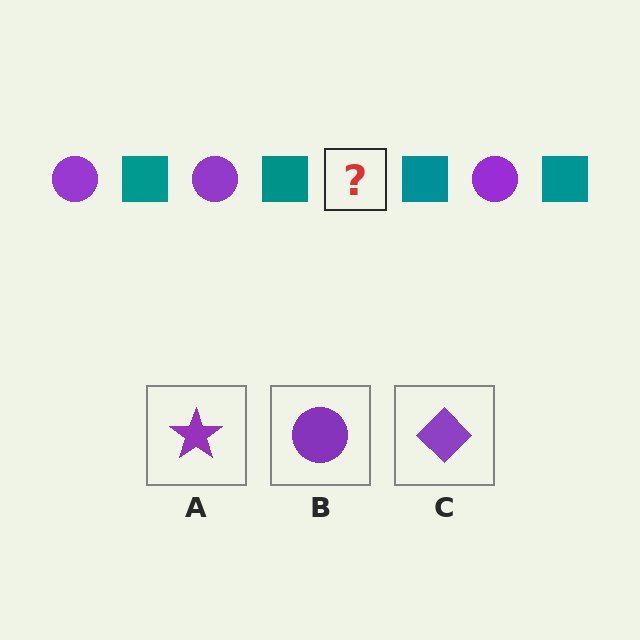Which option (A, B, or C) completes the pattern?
B.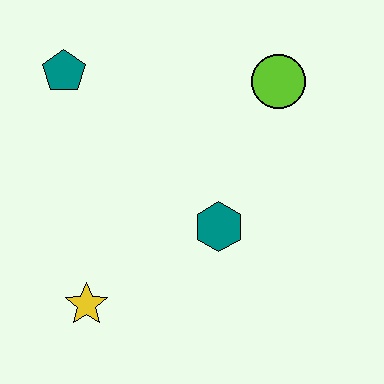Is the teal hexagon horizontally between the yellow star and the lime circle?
Yes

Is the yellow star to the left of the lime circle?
Yes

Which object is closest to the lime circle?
The teal hexagon is closest to the lime circle.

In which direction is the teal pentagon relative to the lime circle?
The teal pentagon is to the left of the lime circle.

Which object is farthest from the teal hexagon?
The teal pentagon is farthest from the teal hexagon.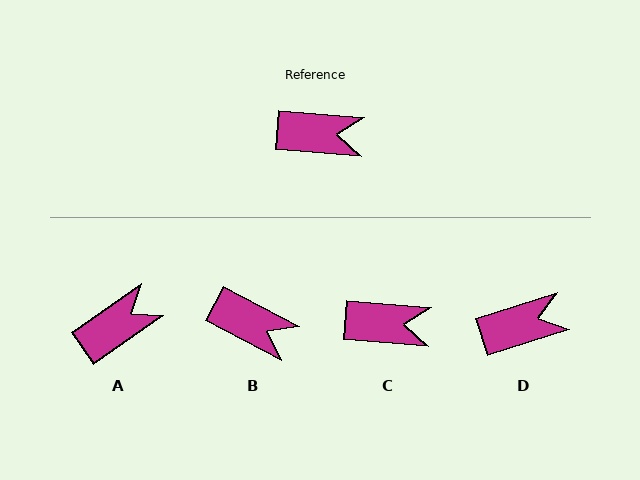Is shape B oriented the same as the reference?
No, it is off by about 23 degrees.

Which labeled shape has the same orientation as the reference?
C.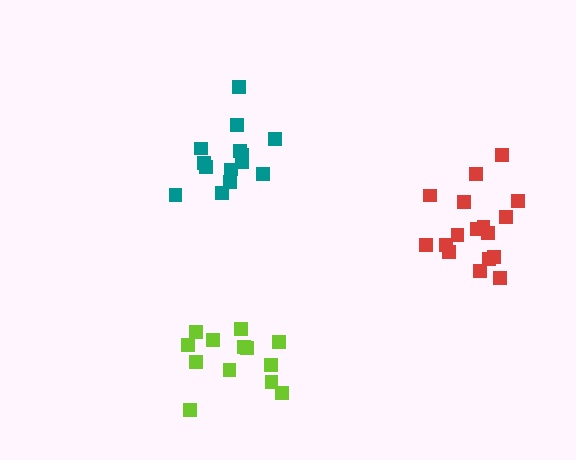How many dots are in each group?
Group 1: 13 dots, Group 2: 14 dots, Group 3: 17 dots (44 total).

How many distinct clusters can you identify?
There are 3 distinct clusters.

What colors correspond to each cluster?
The clusters are colored: lime, teal, red.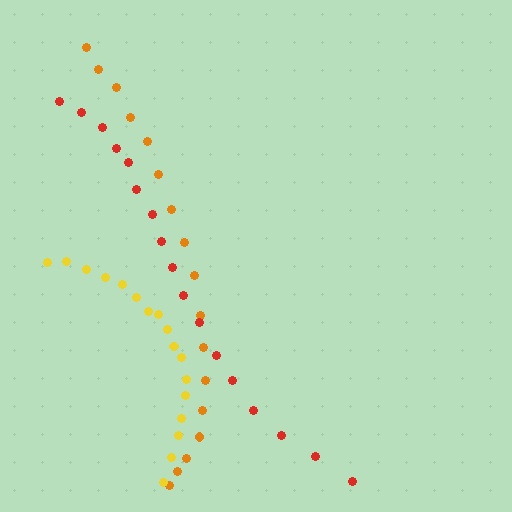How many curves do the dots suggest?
There are 3 distinct paths.